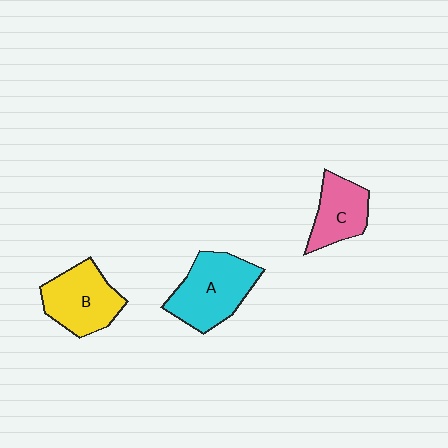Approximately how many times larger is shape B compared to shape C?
Approximately 1.3 times.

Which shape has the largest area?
Shape A (cyan).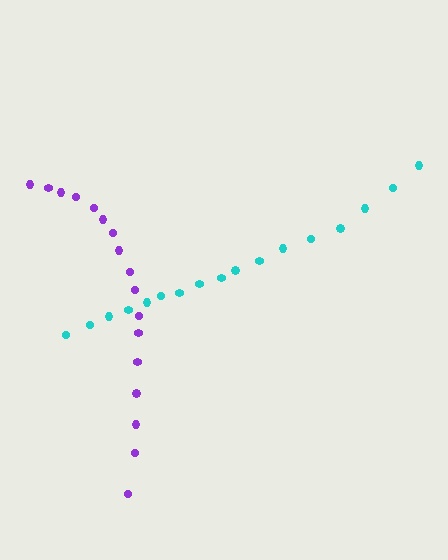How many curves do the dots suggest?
There are 2 distinct paths.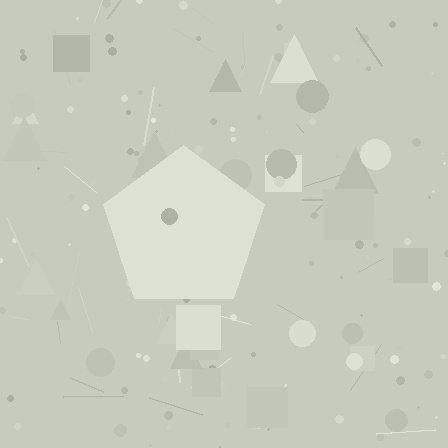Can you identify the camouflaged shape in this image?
The camouflaged shape is a pentagon.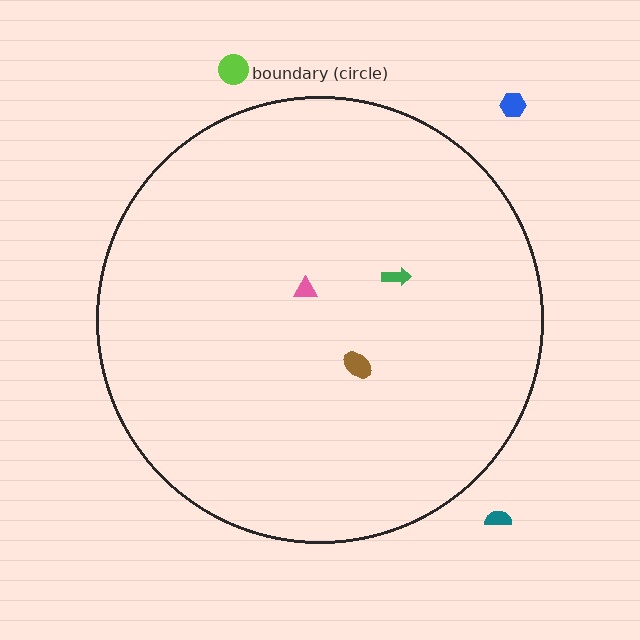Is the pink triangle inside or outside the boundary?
Inside.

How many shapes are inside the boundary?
3 inside, 3 outside.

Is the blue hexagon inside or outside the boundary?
Outside.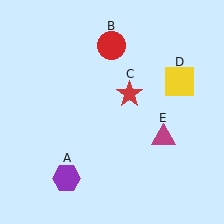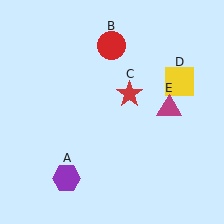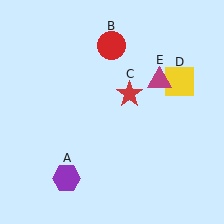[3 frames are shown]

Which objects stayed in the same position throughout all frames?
Purple hexagon (object A) and red circle (object B) and red star (object C) and yellow square (object D) remained stationary.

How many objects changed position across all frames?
1 object changed position: magenta triangle (object E).